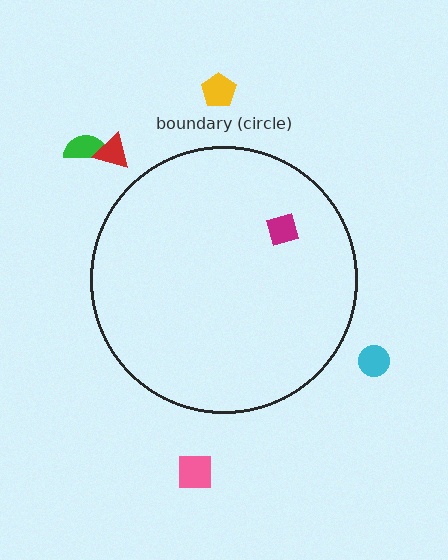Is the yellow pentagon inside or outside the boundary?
Outside.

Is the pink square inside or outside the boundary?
Outside.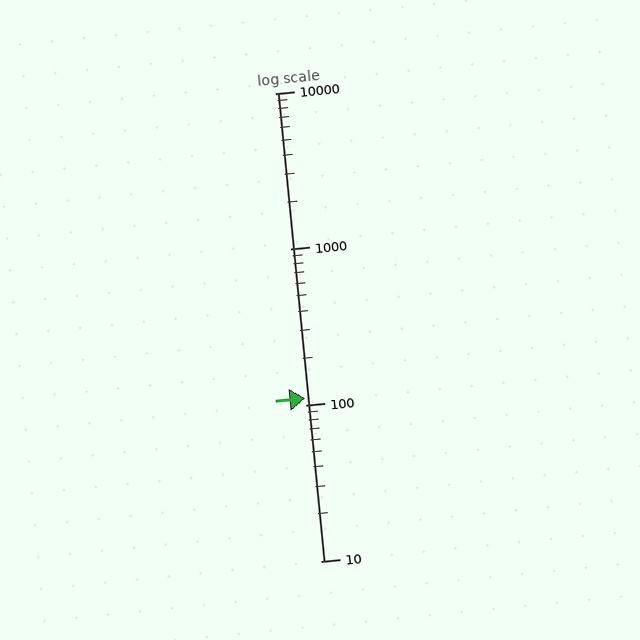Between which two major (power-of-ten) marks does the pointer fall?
The pointer is between 100 and 1000.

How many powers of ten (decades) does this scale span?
The scale spans 3 decades, from 10 to 10000.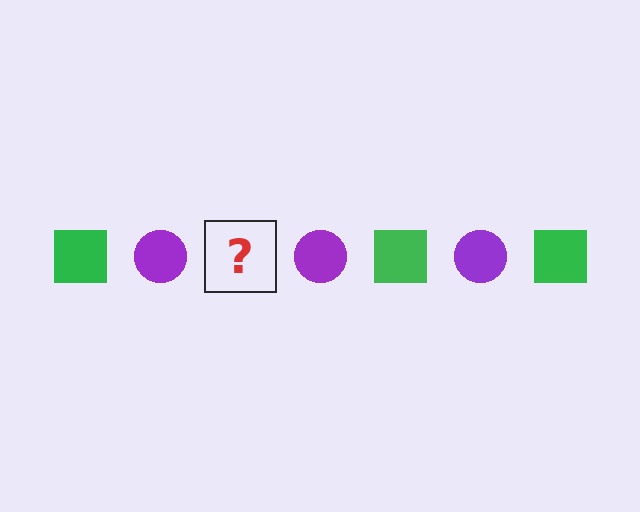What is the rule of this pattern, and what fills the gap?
The rule is that the pattern alternates between green square and purple circle. The gap should be filled with a green square.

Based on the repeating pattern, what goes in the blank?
The blank should be a green square.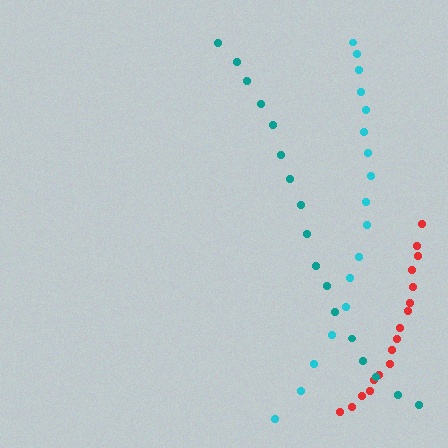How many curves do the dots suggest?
There are 3 distinct paths.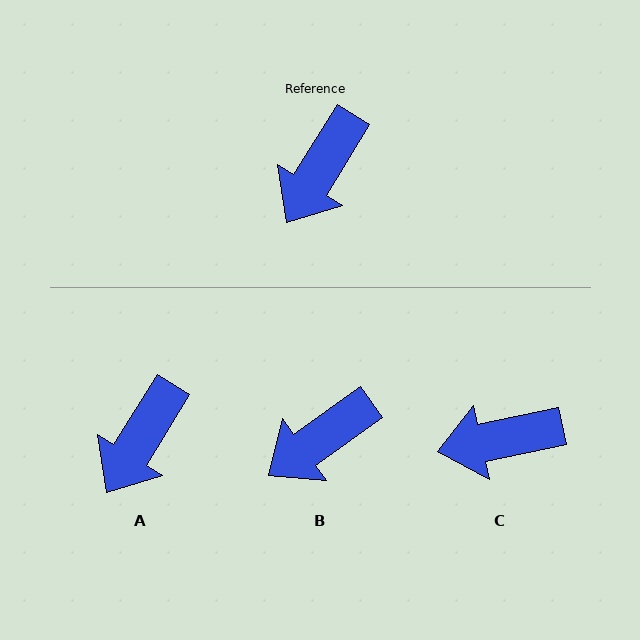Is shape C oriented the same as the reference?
No, it is off by about 46 degrees.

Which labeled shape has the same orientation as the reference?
A.